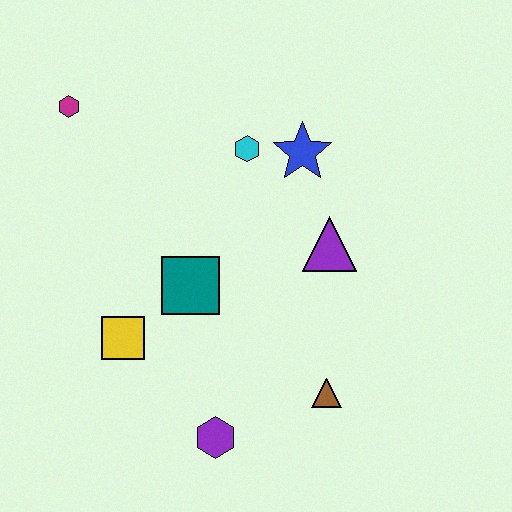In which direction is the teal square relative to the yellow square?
The teal square is to the right of the yellow square.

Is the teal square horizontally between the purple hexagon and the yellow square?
Yes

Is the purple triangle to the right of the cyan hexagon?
Yes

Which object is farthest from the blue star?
The purple hexagon is farthest from the blue star.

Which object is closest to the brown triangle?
The purple hexagon is closest to the brown triangle.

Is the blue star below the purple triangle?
No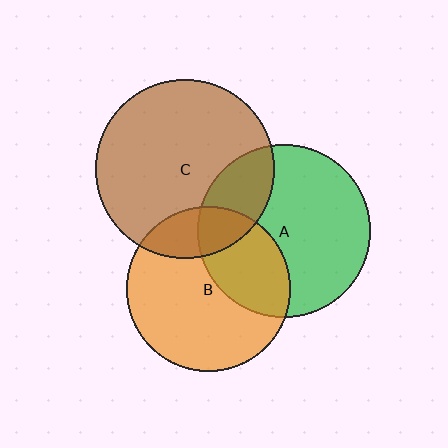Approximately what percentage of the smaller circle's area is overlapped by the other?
Approximately 20%.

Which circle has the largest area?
Circle C (brown).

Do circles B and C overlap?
Yes.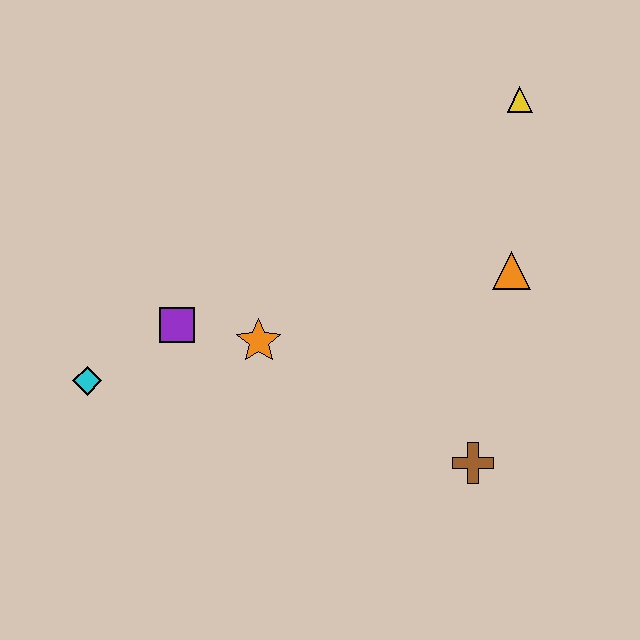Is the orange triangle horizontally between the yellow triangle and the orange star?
Yes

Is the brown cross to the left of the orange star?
No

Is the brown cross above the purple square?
No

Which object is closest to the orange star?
The purple square is closest to the orange star.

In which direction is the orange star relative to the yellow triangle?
The orange star is to the left of the yellow triangle.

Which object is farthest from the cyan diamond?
The yellow triangle is farthest from the cyan diamond.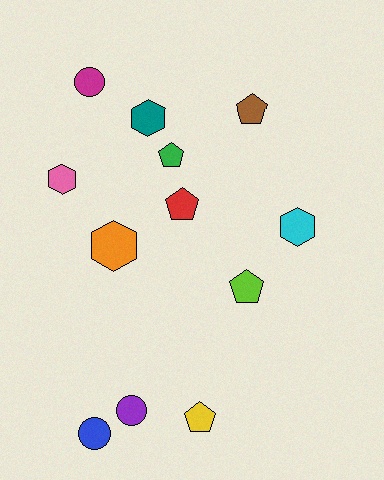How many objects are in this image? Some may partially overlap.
There are 12 objects.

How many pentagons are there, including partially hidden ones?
There are 5 pentagons.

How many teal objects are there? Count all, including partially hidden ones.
There is 1 teal object.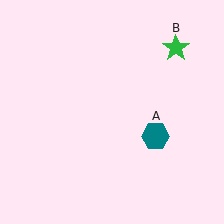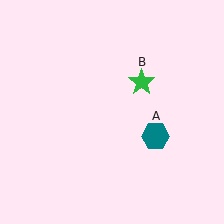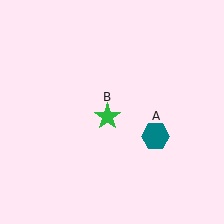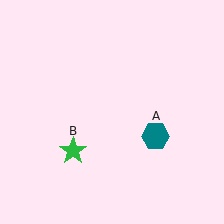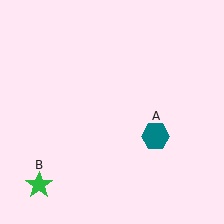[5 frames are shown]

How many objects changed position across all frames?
1 object changed position: green star (object B).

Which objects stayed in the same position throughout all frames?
Teal hexagon (object A) remained stationary.